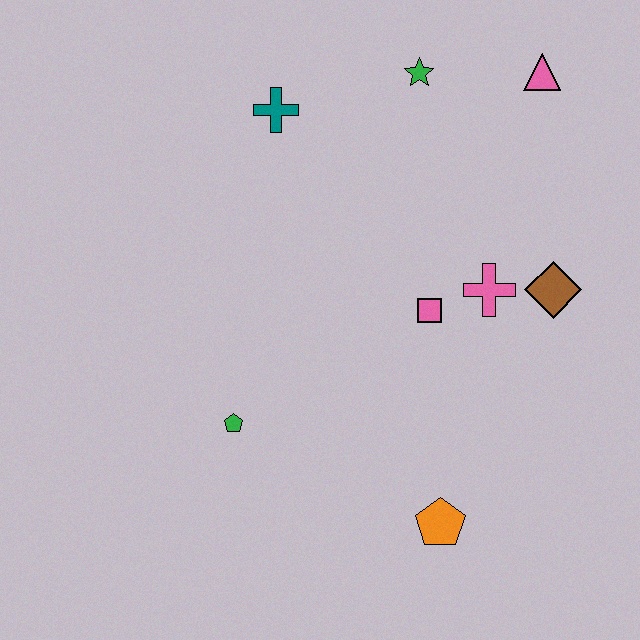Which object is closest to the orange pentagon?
The pink square is closest to the orange pentagon.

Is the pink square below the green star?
Yes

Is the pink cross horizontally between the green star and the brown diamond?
Yes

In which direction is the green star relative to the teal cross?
The green star is to the right of the teal cross.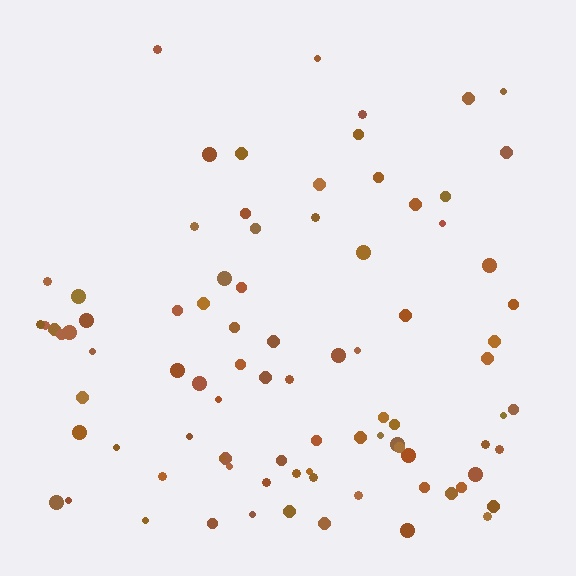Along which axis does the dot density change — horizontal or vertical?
Vertical.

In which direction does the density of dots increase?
From top to bottom, with the bottom side densest.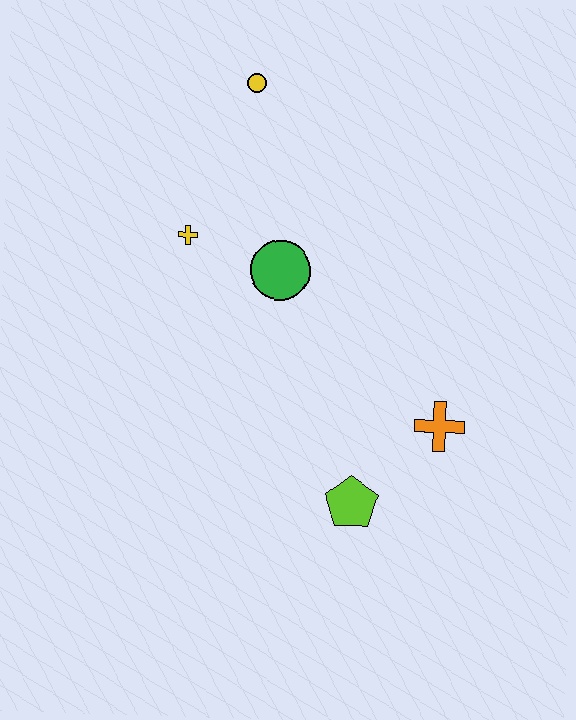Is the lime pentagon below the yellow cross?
Yes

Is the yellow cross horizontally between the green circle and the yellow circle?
No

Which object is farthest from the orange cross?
The yellow circle is farthest from the orange cross.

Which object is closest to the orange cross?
The lime pentagon is closest to the orange cross.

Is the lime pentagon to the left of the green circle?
No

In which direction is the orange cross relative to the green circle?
The orange cross is to the right of the green circle.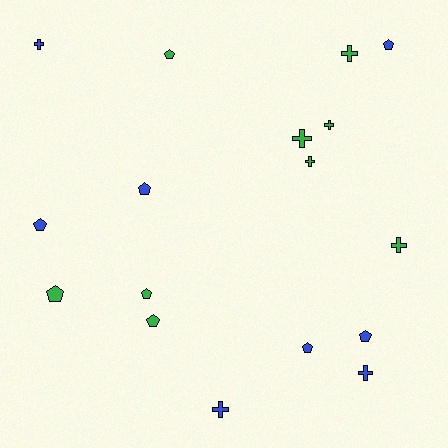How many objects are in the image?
There are 17 objects.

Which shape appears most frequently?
Pentagon, with 9 objects.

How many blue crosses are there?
There are 3 blue crosses.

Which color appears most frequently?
Green, with 9 objects.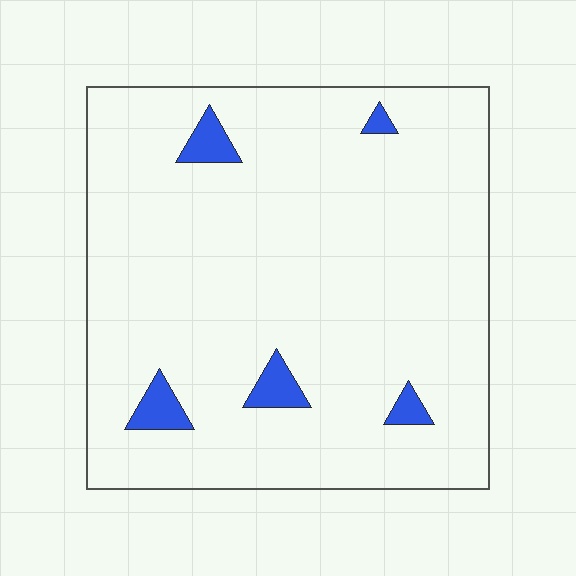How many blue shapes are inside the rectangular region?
5.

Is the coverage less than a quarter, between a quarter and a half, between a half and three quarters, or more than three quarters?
Less than a quarter.